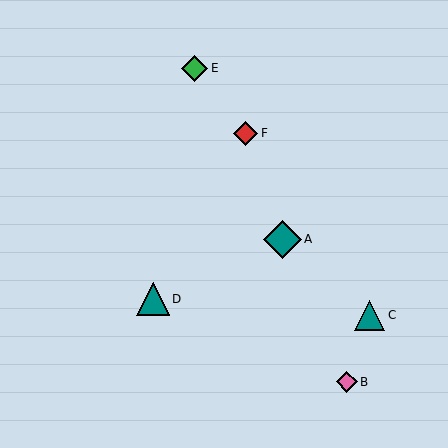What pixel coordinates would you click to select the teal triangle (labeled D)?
Click at (153, 299) to select the teal triangle D.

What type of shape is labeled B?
Shape B is a pink diamond.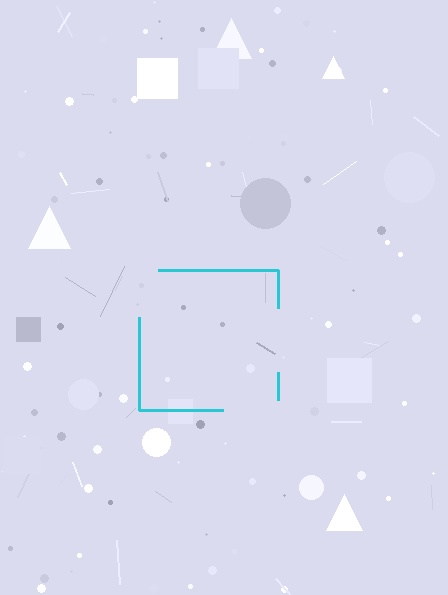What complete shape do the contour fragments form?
The contour fragments form a square.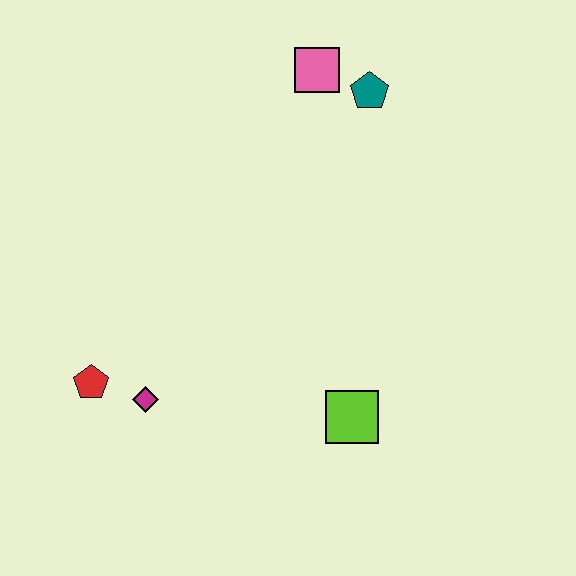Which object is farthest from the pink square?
The red pentagon is farthest from the pink square.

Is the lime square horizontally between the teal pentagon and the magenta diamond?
Yes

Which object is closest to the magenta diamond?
The red pentagon is closest to the magenta diamond.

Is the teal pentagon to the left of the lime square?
No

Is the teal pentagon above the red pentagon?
Yes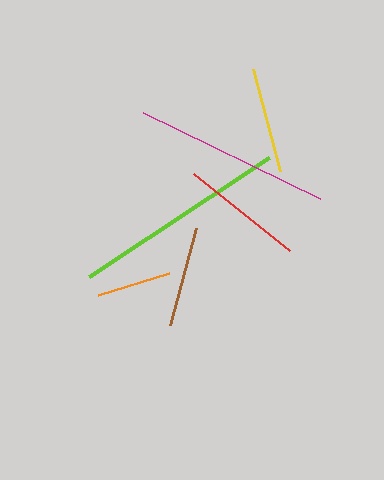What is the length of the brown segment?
The brown segment is approximately 101 pixels long.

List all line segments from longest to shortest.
From longest to shortest: lime, magenta, red, yellow, brown, orange.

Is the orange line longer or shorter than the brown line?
The brown line is longer than the orange line.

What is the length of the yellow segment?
The yellow segment is approximately 105 pixels long.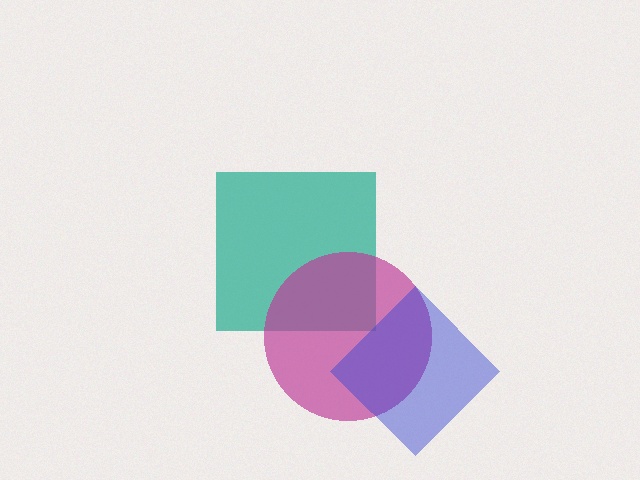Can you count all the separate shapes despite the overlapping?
Yes, there are 3 separate shapes.